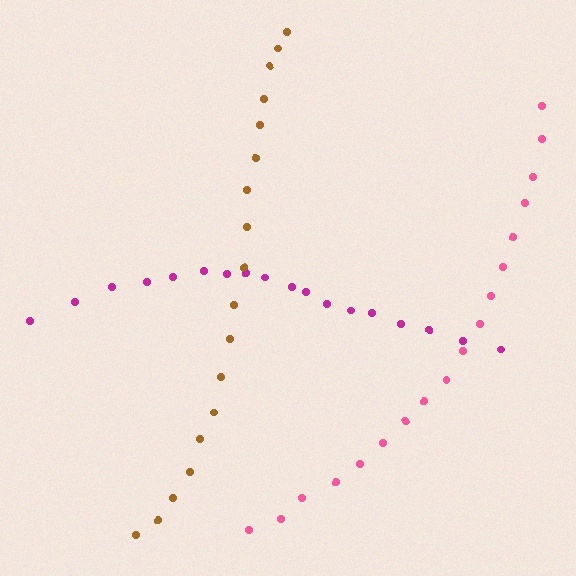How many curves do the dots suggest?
There are 3 distinct paths.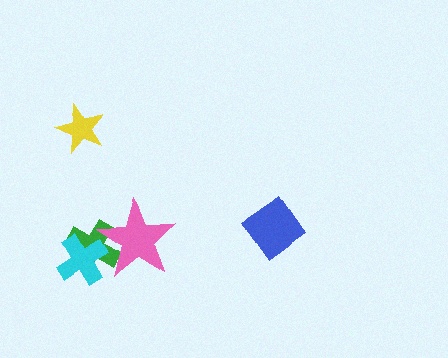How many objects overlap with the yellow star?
0 objects overlap with the yellow star.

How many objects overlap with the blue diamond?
0 objects overlap with the blue diamond.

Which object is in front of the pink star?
The cyan cross is in front of the pink star.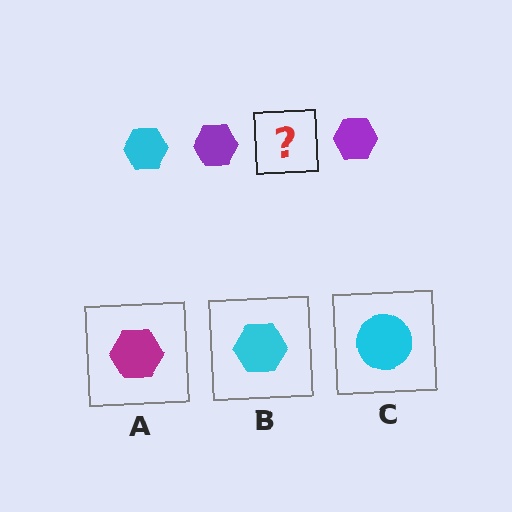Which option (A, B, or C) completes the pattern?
B.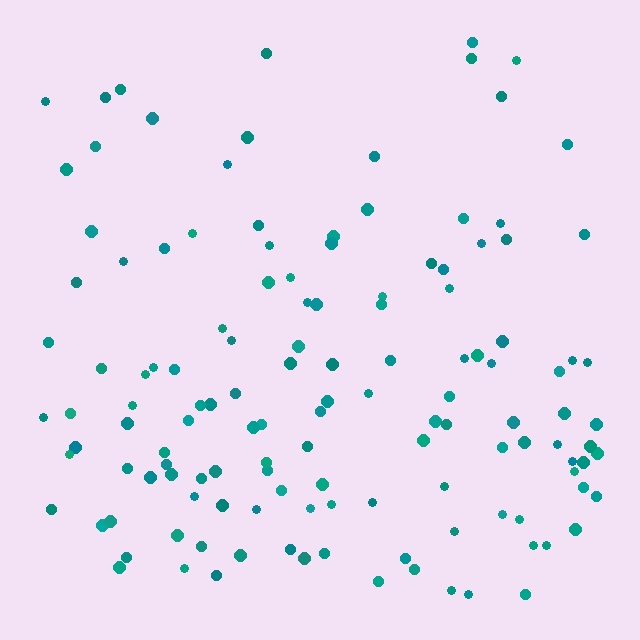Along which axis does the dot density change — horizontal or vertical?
Vertical.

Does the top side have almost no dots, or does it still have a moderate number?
Still a moderate number, just noticeably fewer than the bottom.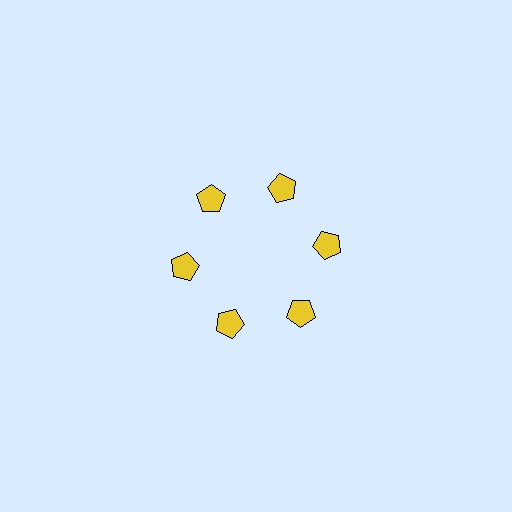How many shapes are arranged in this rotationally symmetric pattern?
There are 6 shapes, arranged in 6 groups of 1.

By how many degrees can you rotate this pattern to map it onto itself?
The pattern maps onto itself every 60 degrees of rotation.